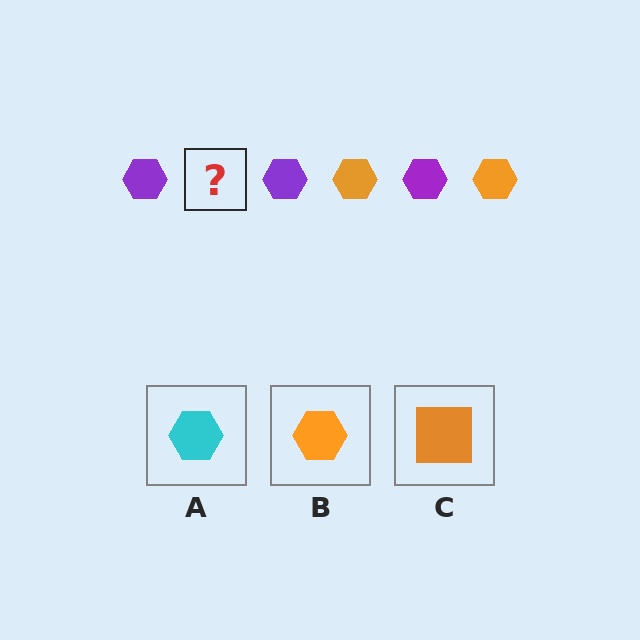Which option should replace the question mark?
Option B.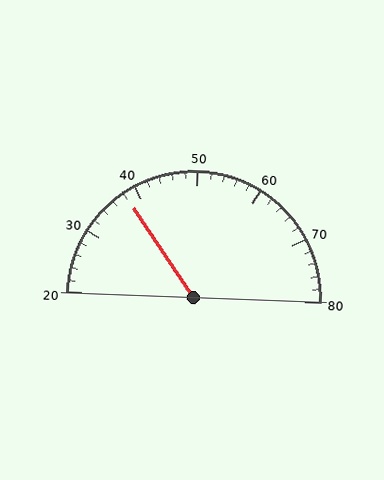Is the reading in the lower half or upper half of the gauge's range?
The reading is in the lower half of the range (20 to 80).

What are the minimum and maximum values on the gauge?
The gauge ranges from 20 to 80.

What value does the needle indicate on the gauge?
The needle indicates approximately 38.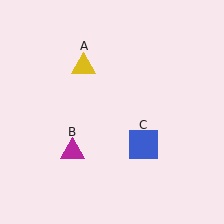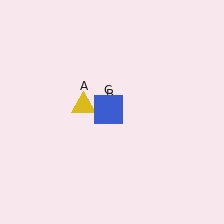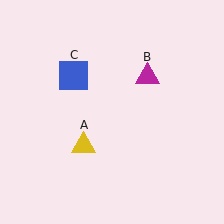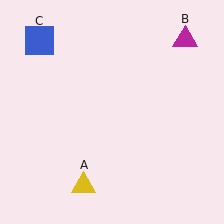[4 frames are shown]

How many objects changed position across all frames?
3 objects changed position: yellow triangle (object A), magenta triangle (object B), blue square (object C).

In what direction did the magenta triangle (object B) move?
The magenta triangle (object B) moved up and to the right.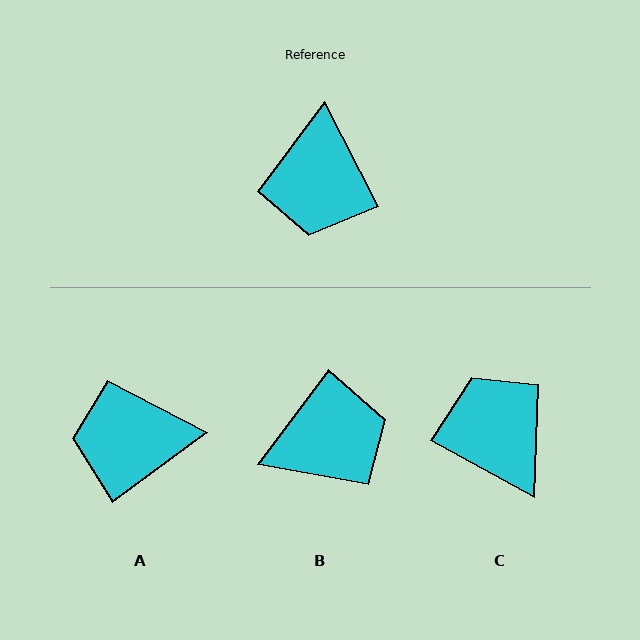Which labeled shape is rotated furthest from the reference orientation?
C, about 145 degrees away.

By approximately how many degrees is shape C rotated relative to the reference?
Approximately 145 degrees clockwise.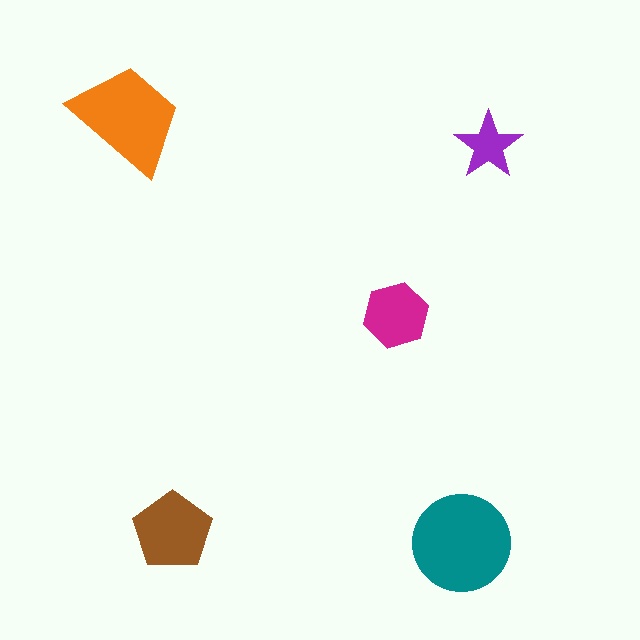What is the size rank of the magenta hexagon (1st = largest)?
4th.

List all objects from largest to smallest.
The teal circle, the orange trapezoid, the brown pentagon, the magenta hexagon, the purple star.